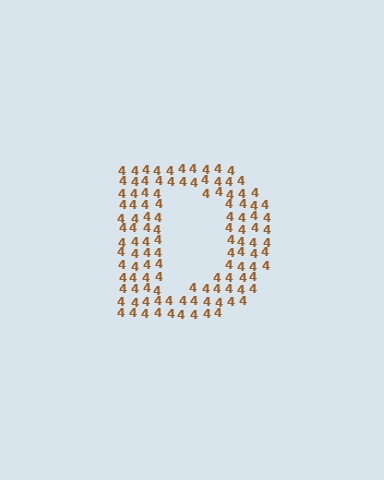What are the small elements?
The small elements are digit 4's.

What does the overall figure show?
The overall figure shows the letter D.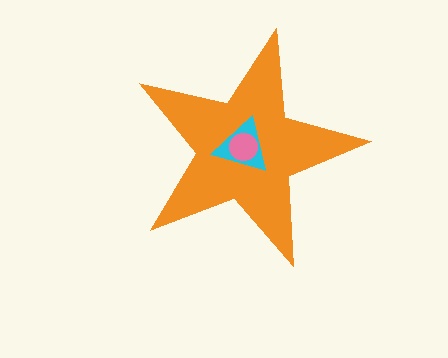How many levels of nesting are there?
3.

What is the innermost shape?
The pink circle.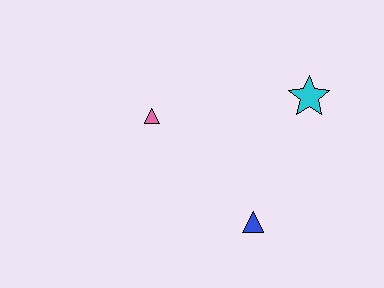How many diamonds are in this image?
There are no diamonds.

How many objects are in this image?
There are 3 objects.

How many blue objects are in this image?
There is 1 blue object.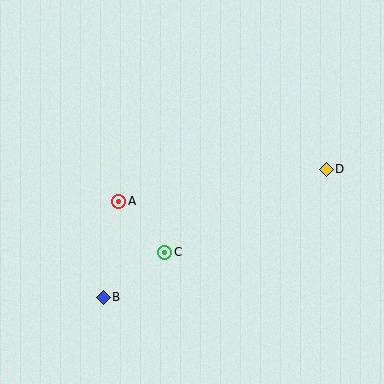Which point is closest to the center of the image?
Point C at (165, 252) is closest to the center.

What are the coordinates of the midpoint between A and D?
The midpoint between A and D is at (222, 185).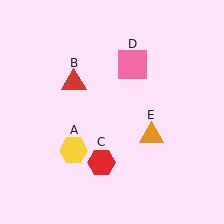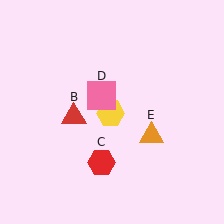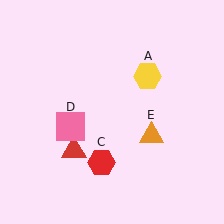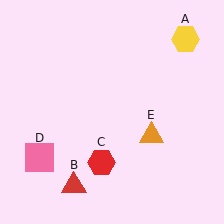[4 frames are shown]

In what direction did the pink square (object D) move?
The pink square (object D) moved down and to the left.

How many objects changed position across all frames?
3 objects changed position: yellow hexagon (object A), red triangle (object B), pink square (object D).